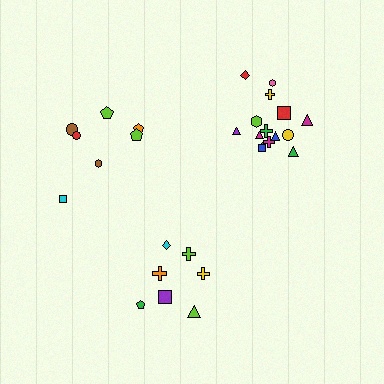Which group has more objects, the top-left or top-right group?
The top-right group.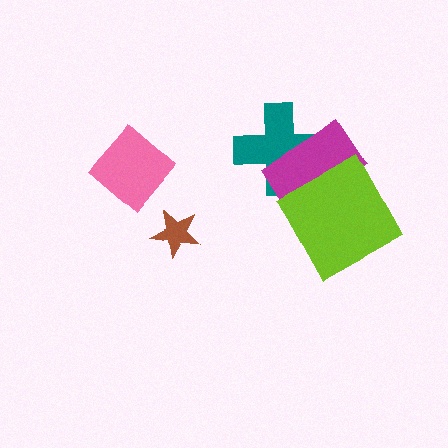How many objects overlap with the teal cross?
1 object overlaps with the teal cross.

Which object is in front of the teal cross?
The magenta rectangle is in front of the teal cross.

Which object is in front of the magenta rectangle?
The lime square is in front of the magenta rectangle.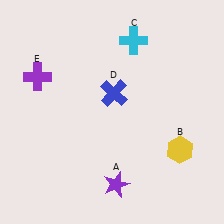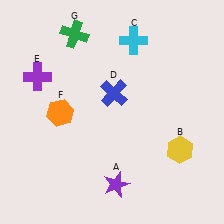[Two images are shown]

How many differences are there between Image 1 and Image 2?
There are 2 differences between the two images.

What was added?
An orange hexagon (F), a green cross (G) were added in Image 2.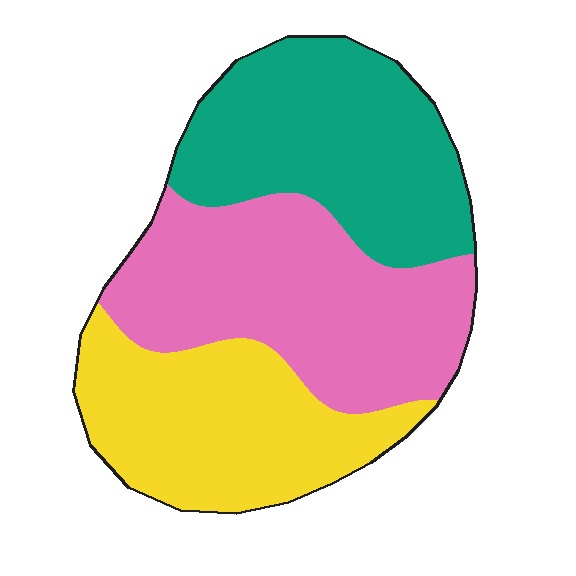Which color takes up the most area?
Pink, at roughly 35%.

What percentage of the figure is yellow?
Yellow covers roughly 30% of the figure.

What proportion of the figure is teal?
Teal covers roughly 35% of the figure.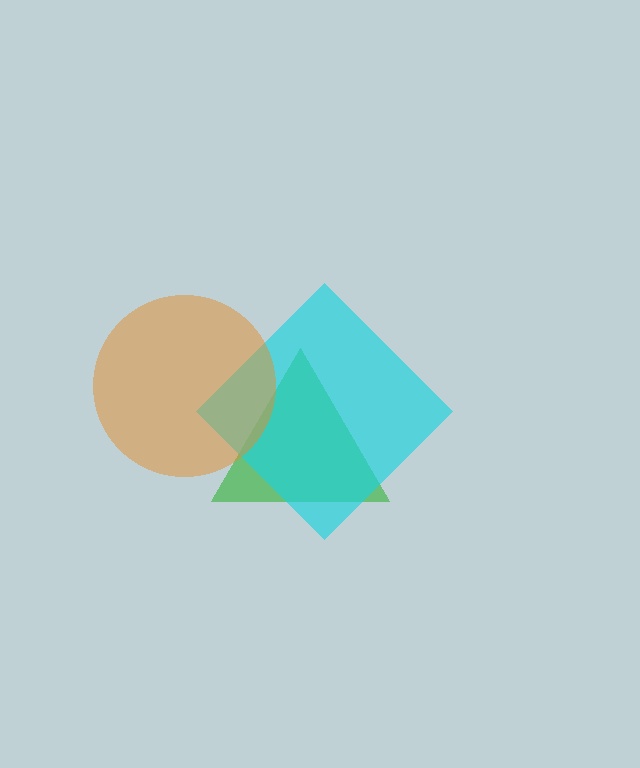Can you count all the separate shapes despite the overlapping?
Yes, there are 3 separate shapes.